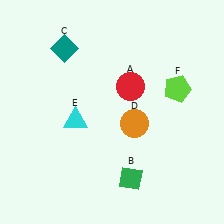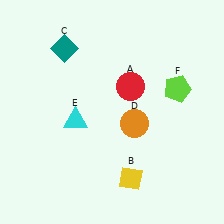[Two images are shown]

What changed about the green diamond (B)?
In Image 1, B is green. In Image 2, it changed to yellow.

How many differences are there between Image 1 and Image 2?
There is 1 difference between the two images.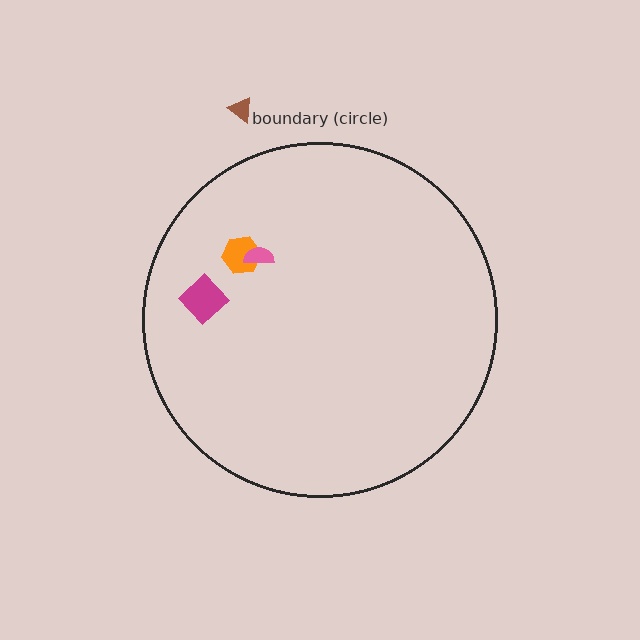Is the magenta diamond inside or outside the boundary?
Inside.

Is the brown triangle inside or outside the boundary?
Outside.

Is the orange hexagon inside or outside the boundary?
Inside.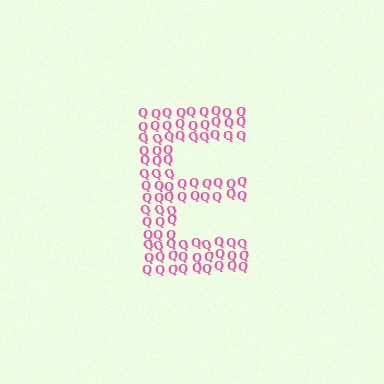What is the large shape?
The large shape is the letter E.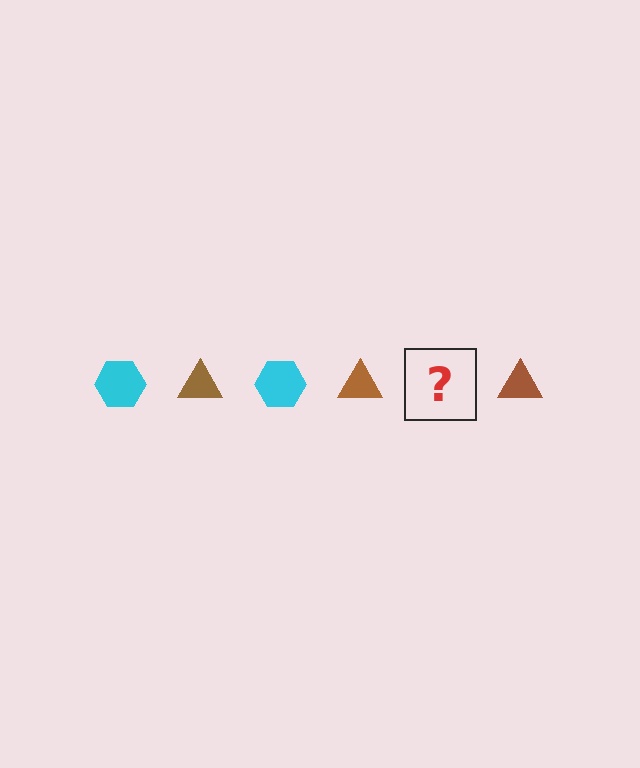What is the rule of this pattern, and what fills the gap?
The rule is that the pattern alternates between cyan hexagon and brown triangle. The gap should be filled with a cyan hexagon.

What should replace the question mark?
The question mark should be replaced with a cyan hexagon.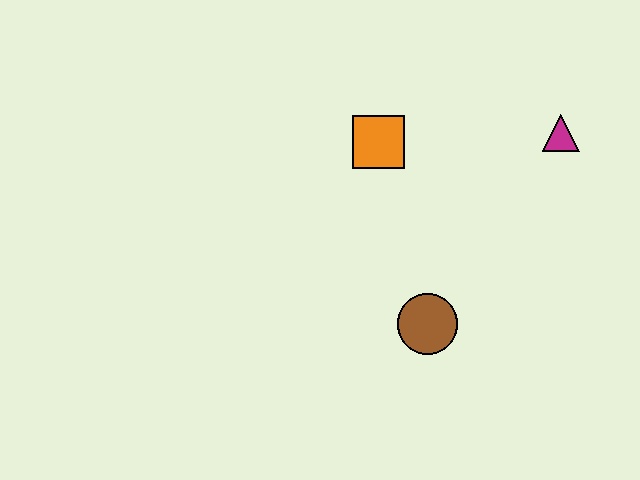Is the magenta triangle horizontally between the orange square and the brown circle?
No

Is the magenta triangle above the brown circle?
Yes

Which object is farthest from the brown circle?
The magenta triangle is farthest from the brown circle.